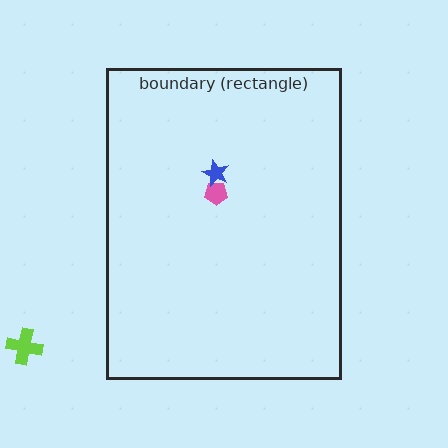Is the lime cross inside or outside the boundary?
Outside.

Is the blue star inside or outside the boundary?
Inside.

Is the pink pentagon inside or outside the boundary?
Inside.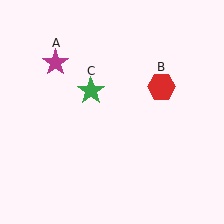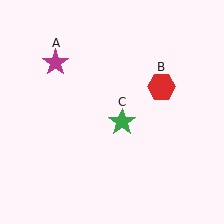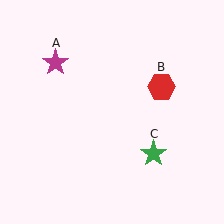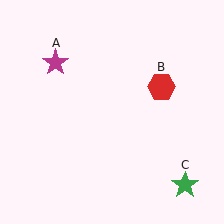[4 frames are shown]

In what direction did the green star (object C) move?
The green star (object C) moved down and to the right.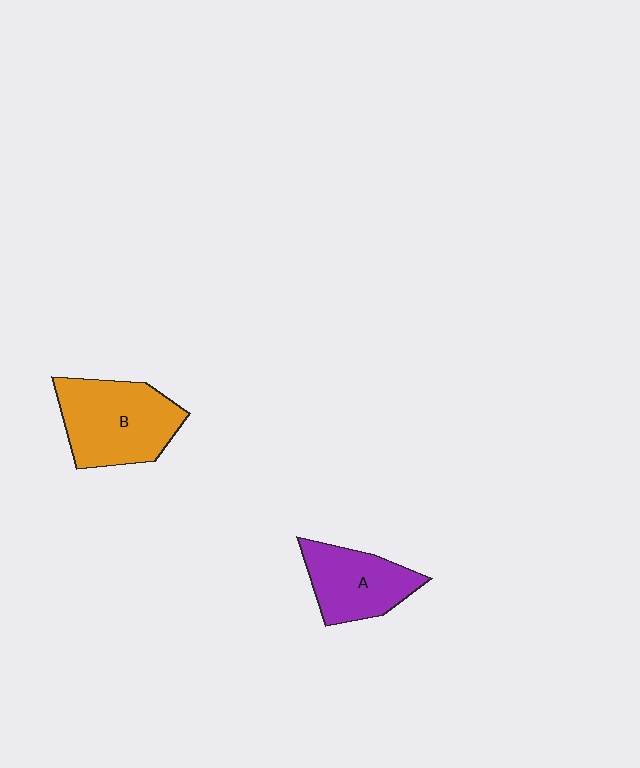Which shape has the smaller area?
Shape A (purple).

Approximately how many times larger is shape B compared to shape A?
Approximately 1.3 times.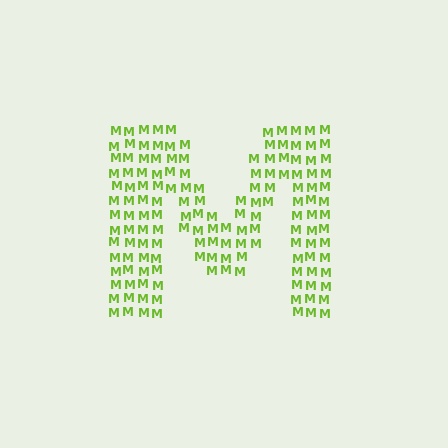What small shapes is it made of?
It is made of small letter M's.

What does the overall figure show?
The overall figure shows the letter M.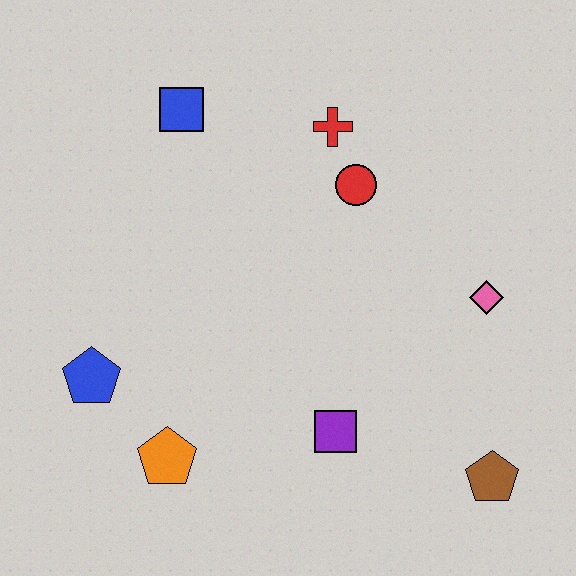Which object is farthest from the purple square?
The blue square is farthest from the purple square.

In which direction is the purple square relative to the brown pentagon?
The purple square is to the left of the brown pentagon.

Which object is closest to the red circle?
The red cross is closest to the red circle.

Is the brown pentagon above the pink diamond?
No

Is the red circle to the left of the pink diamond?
Yes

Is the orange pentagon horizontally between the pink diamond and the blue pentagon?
Yes